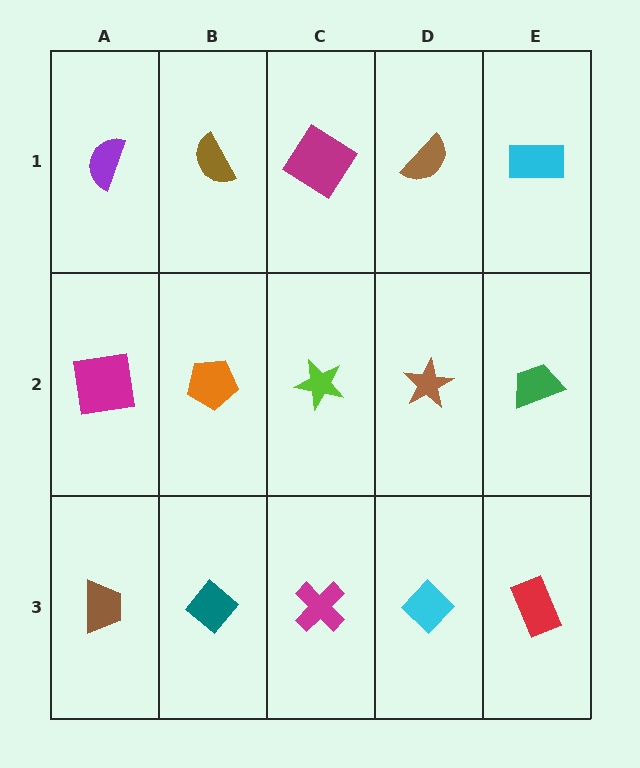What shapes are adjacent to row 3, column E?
A green trapezoid (row 2, column E), a cyan diamond (row 3, column D).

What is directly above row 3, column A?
A magenta square.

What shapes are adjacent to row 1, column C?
A lime star (row 2, column C), a brown semicircle (row 1, column B), a brown semicircle (row 1, column D).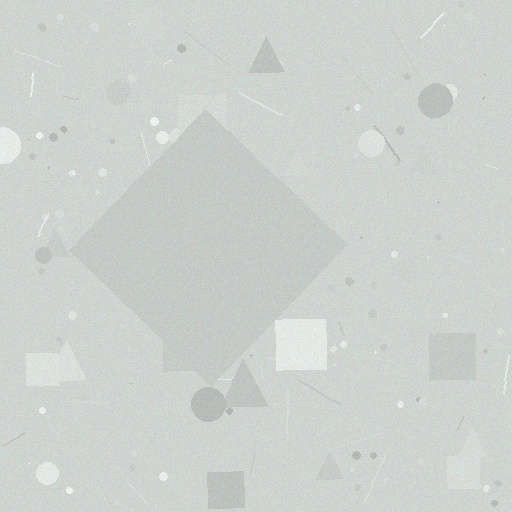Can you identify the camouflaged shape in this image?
The camouflaged shape is a diamond.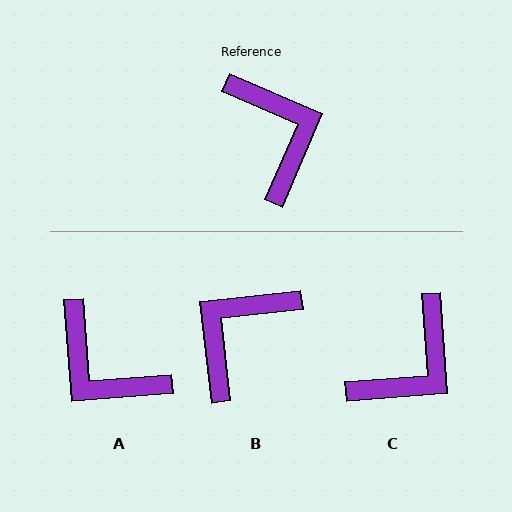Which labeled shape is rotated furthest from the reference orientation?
A, about 152 degrees away.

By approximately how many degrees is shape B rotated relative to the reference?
Approximately 120 degrees counter-clockwise.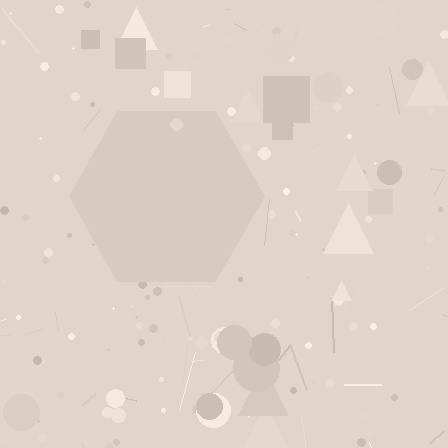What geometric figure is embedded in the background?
A hexagon is embedded in the background.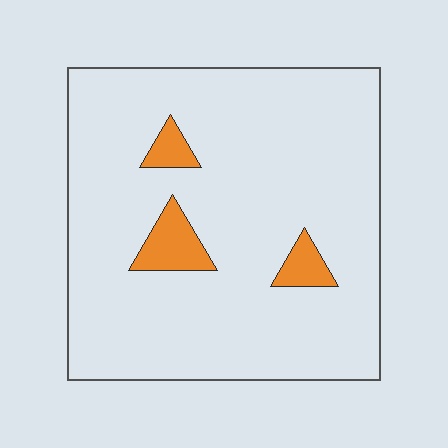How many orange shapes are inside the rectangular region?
3.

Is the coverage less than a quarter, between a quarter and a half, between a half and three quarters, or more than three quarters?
Less than a quarter.